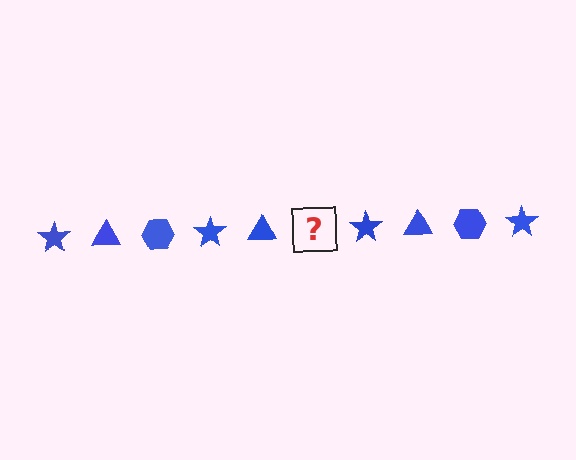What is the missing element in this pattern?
The missing element is a blue hexagon.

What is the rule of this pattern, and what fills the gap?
The rule is that the pattern cycles through star, triangle, hexagon shapes in blue. The gap should be filled with a blue hexagon.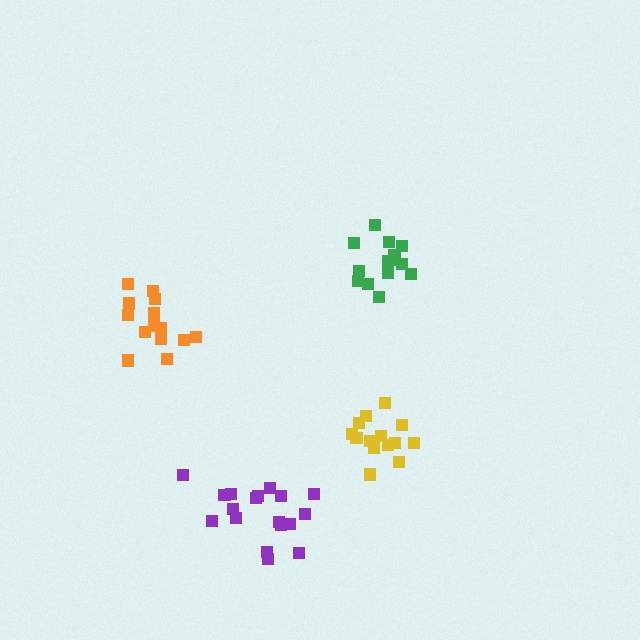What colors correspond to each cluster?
The clusters are colored: green, purple, yellow, orange.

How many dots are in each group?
Group 1: 14 dots, Group 2: 18 dots, Group 3: 15 dots, Group 4: 14 dots (61 total).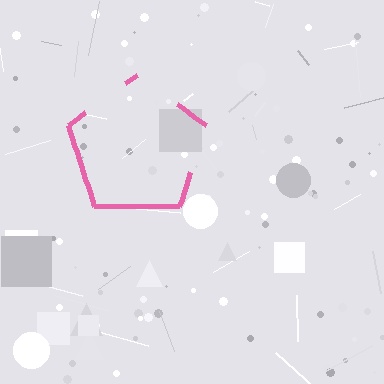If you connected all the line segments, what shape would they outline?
They would outline a pentagon.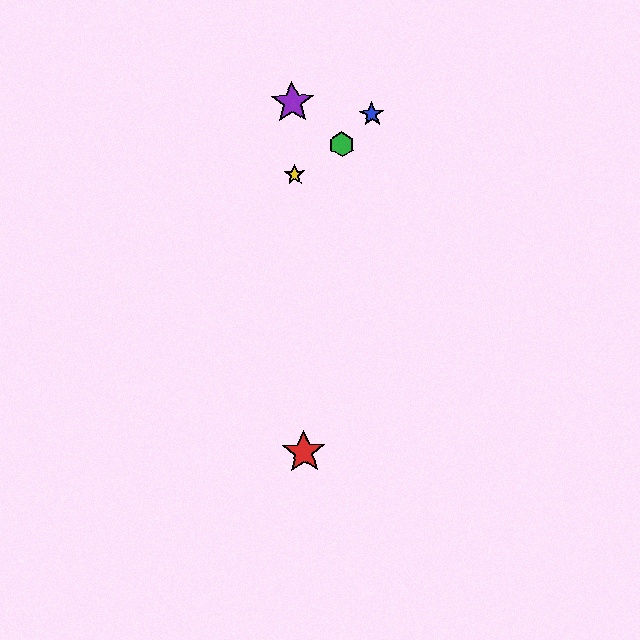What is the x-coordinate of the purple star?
The purple star is at x≈292.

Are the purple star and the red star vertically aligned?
Yes, both are at x≈292.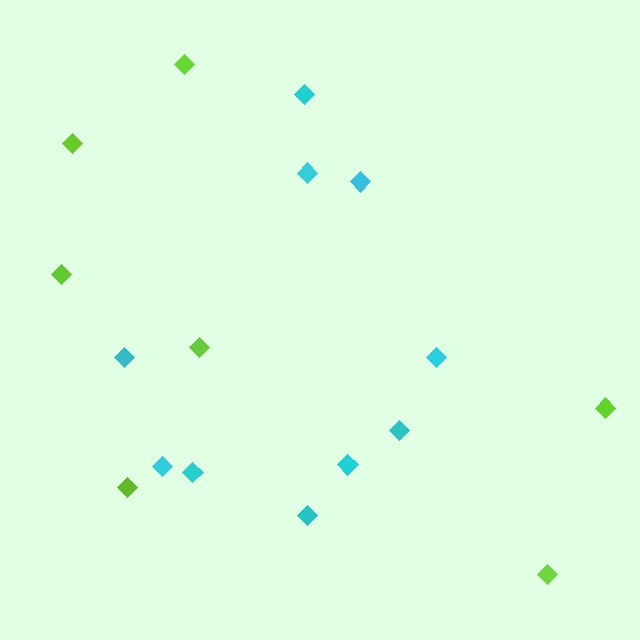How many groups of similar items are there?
There are 2 groups: one group of cyan diamonds (10) and one group of lime diamonds (7).